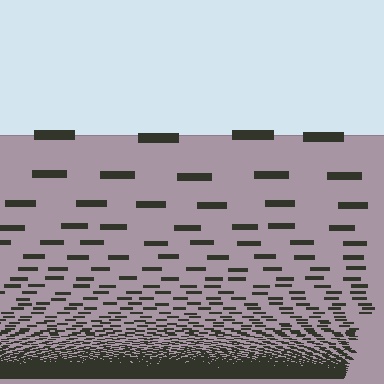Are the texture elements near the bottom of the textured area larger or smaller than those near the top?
Smaller. The gradient is inverted — elements near the bottom are smaller and denser.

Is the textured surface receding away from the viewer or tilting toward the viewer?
The surface appears to tilt toward the viewer. Texture elements get larger and sparser toward the top.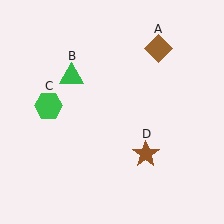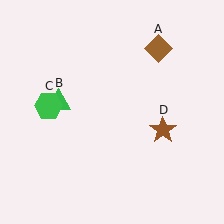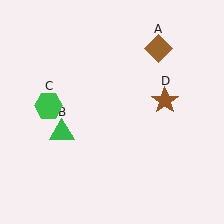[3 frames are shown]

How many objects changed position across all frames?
2 objects changed position: green triangle (object B), brown star (object D).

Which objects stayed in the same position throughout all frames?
Brown diamond (object A) and green hexagon (object C) remained stationary.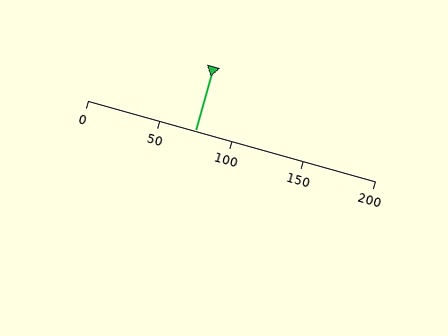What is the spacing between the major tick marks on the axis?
The major ticks are spaced 50 apart.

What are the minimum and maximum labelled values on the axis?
The axis runs from 0 to 200.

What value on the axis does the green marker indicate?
The marker indicates approximately 75.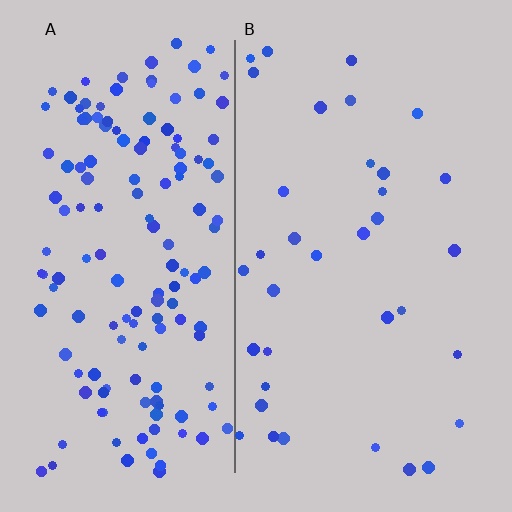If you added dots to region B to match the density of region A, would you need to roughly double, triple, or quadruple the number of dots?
Approximately quadruple.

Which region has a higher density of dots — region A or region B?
A (the left).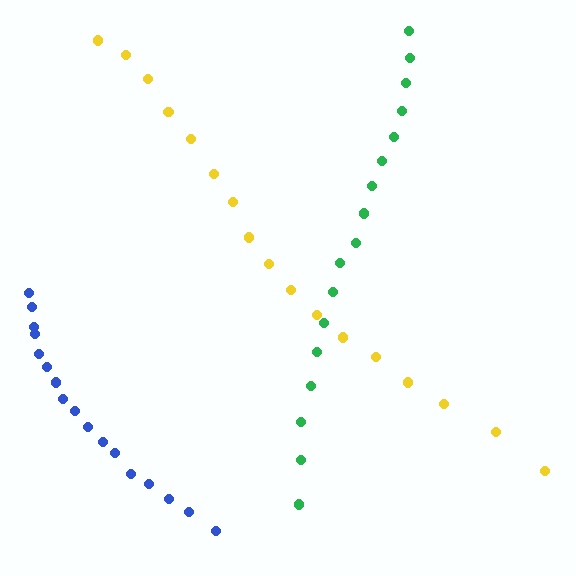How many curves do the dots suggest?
There are 3 distinct paths.